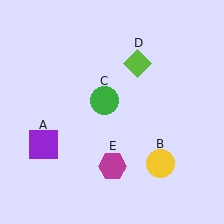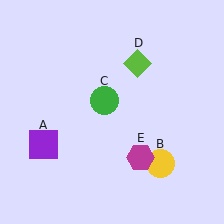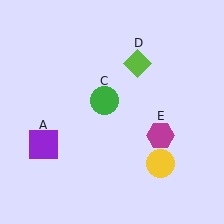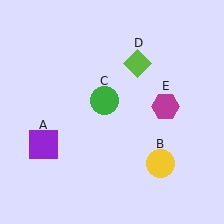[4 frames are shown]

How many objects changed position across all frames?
1 object changed position: magenta hexagon (object E).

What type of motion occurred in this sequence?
The magenta hexagon (object E) rotated counterclockwise around the center of the scene.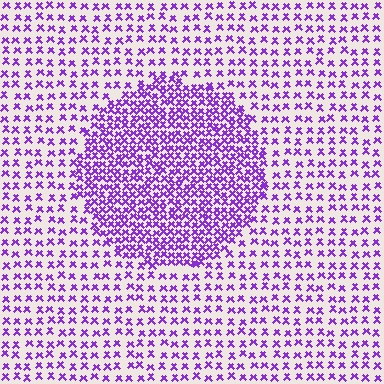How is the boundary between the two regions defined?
The boundary is defined by a change in element density (approximately 2.2x ratio). All elements are the same color, size, and shape.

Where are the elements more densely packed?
The elements are more densely packed inside the circle boundary.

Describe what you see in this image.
The image contains small purple elements arranged at two different densities. A circle-shaped region is visible where the elements are more densely packed than the surrounding area.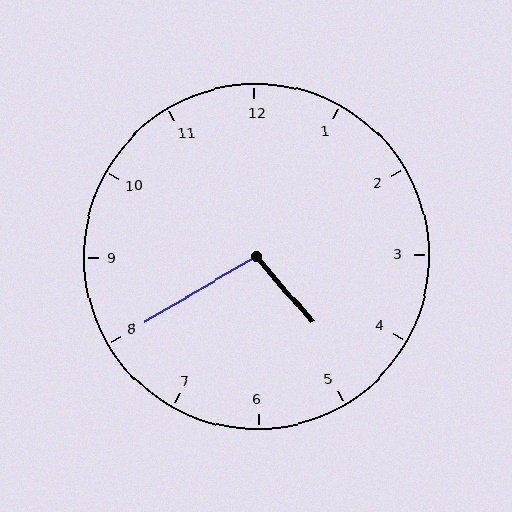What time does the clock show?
4:40.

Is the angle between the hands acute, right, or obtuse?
It is obtuse.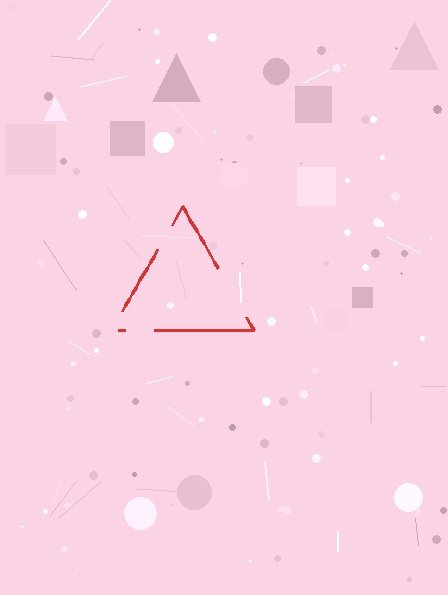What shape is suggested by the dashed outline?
The dashed outline suggests a triangle.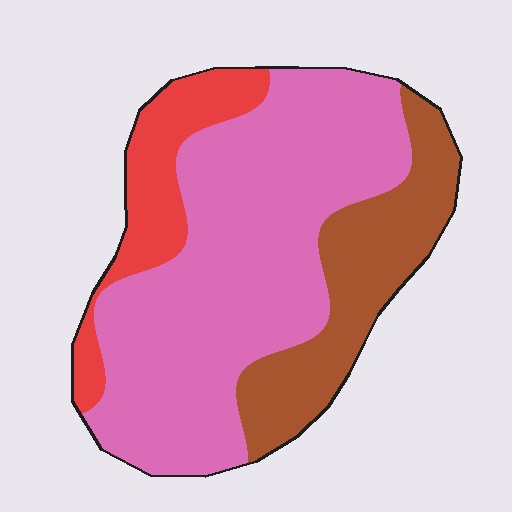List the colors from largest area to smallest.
From largest to smallest: pink, brown, red.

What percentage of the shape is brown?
Brown takes up less than a quarter of the shape.